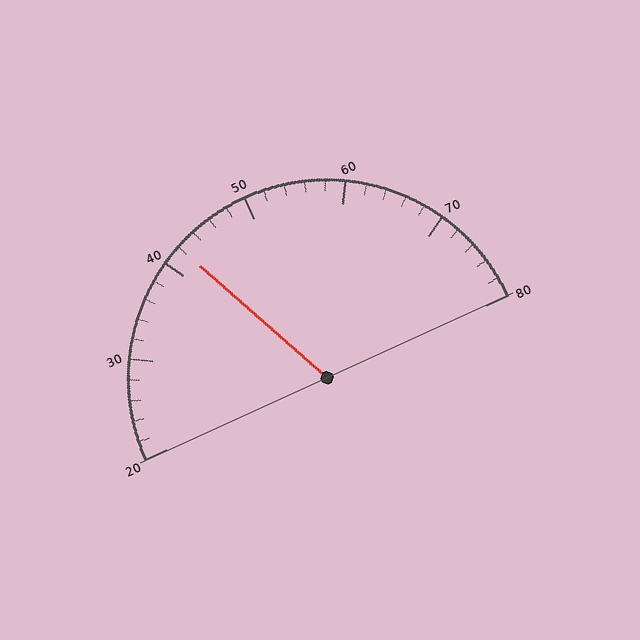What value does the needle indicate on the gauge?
The needle indicates approximately 42.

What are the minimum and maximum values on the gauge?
The gauge ranges from 20 to 80.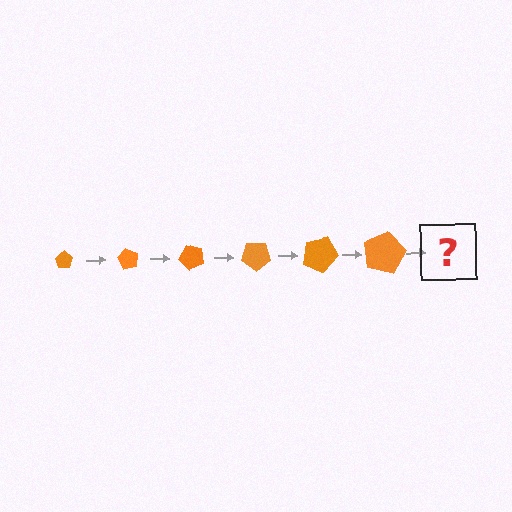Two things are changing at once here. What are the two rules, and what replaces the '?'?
The two rules are that the pentagon grows larger each step and it rotates 60 degrees each step. The '?' should be a pentagon, larger than the previous one and rotated 360 degrees from the start.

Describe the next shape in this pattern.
It should be a pentagon, larger than the previous one and rotated 360 degrees from the start.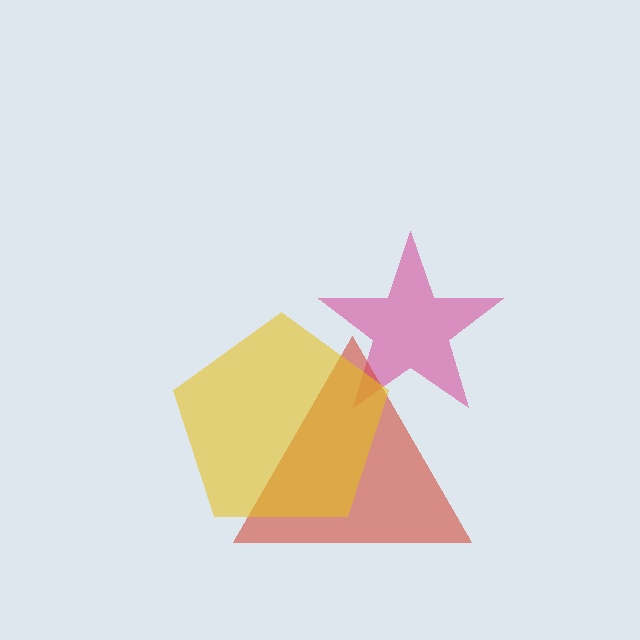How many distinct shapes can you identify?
There are 3 distinct shapes: a magenta star, a red triangle, a yellow pentagon.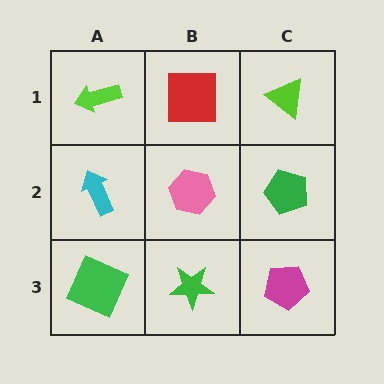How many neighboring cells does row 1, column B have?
3.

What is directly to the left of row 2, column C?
A pink hexagon.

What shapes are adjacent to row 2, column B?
A red square (row 1, column B), a green star (row 3, column B), a cyan arrow (row 2, column A), a green pentagon (row 2, column C).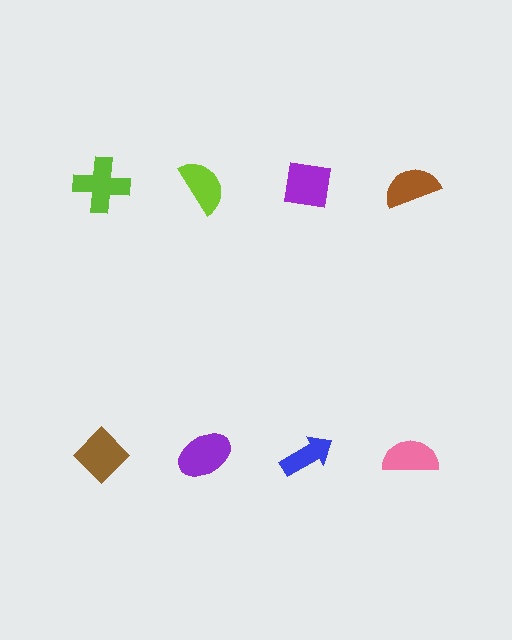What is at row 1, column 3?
A purple square.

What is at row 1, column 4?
A brown semicircle.